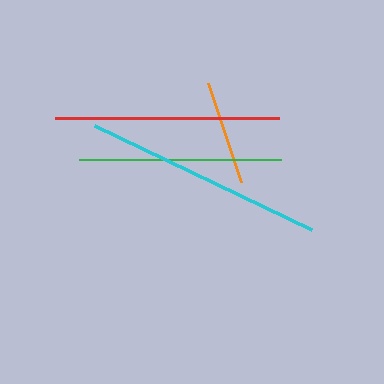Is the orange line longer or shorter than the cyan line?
The cyan line is longer than the orange line.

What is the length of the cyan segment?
The cyan segment is approximately 241 pixels long.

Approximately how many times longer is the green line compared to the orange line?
The green line is approximately 1.9 times the length of the orange line.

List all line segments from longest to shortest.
From longest to shortest: cyan, red, green, orange.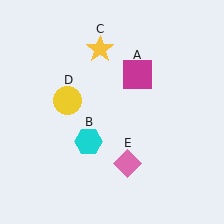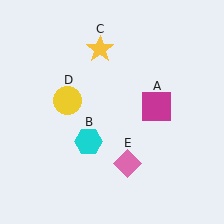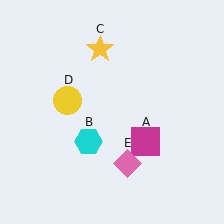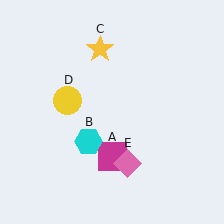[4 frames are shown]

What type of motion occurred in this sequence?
The magenta square (object A) rotated clockwise around the center of the scene.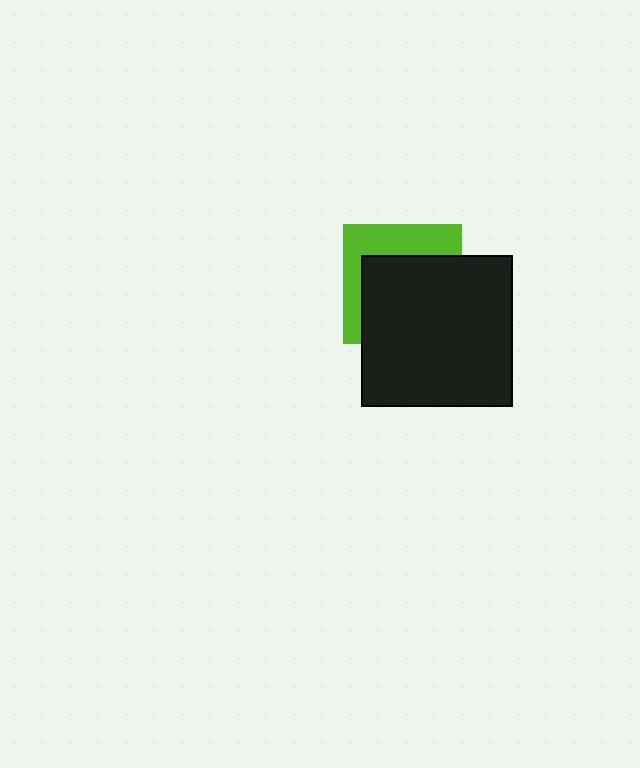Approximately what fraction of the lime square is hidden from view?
Roughly 62% of the lime square is hidden behind the black square.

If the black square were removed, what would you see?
You would see the complete lime square.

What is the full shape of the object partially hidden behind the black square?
The partially hidden object is a lime square.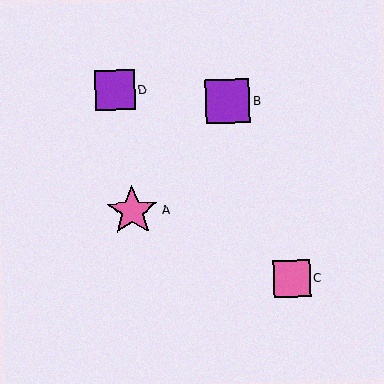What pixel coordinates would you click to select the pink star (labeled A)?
Click at (133, 211) to select the pink star A.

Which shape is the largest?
The pink star (labeled A) is the largest.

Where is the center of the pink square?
The center of the pink square is at (292, 278).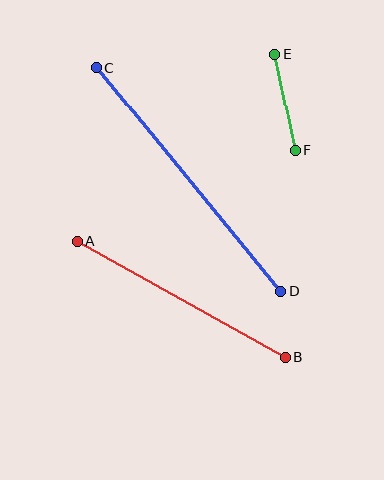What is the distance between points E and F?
The distance is approximately 98 pixels.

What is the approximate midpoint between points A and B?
The midpoint is at approximately (181, 299) pixels.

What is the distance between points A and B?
The distance is approximately 238 pixels.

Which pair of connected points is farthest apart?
Points C and D are farthest apart.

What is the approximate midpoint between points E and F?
The midpoint is at approximately (285, 102) pixels.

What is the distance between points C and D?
The distance is approximately 289 pixels.